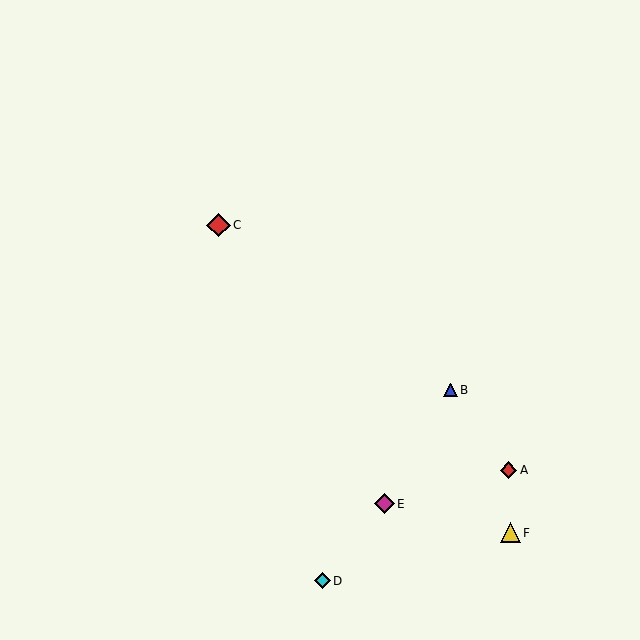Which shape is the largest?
The red diamond (labeled C) is the largest.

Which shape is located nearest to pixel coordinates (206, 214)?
The red diamond (labeled C) at (218, 225) is nearest to that location.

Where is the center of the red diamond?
The center of the red diamond is at (509, 470).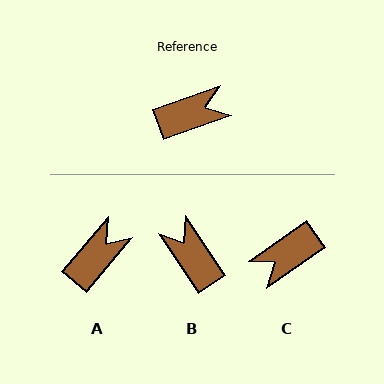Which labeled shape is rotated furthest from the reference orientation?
C, about 164 degrees away.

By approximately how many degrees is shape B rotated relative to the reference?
Approximately 105 degrees counter-clockwise.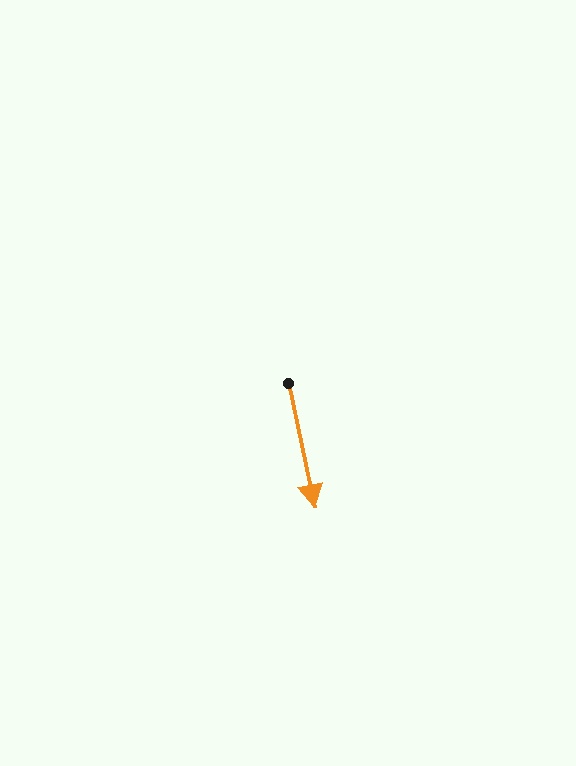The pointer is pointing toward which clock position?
Roughly 6 o'clock.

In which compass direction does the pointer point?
South.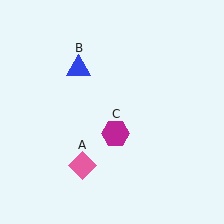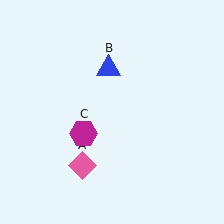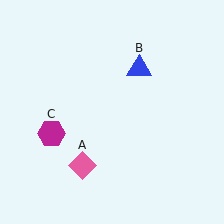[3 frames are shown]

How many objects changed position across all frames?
2 objects changed position: blue triangle (object B), magenta hexagon (object C).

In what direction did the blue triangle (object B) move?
The blue triangle (object B) moved right.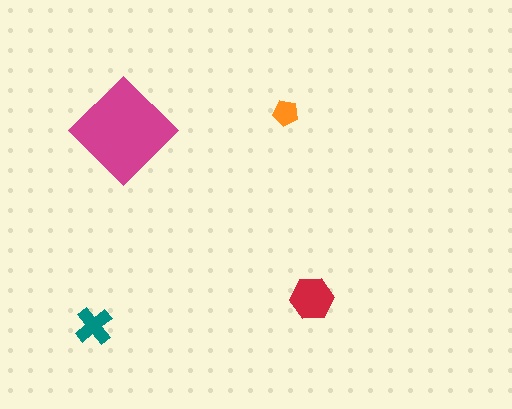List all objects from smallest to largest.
The orange pentagon, the teal cross, the red hexagon, the magenta diamond.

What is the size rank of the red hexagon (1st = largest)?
2nd.